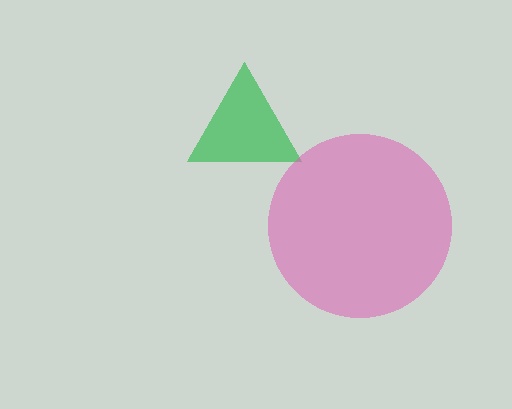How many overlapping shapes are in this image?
There are 2 overlapping shapes in the image.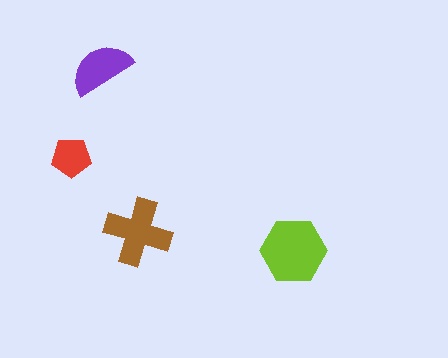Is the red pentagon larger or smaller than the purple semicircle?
Smaller.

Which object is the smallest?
The red pentagon.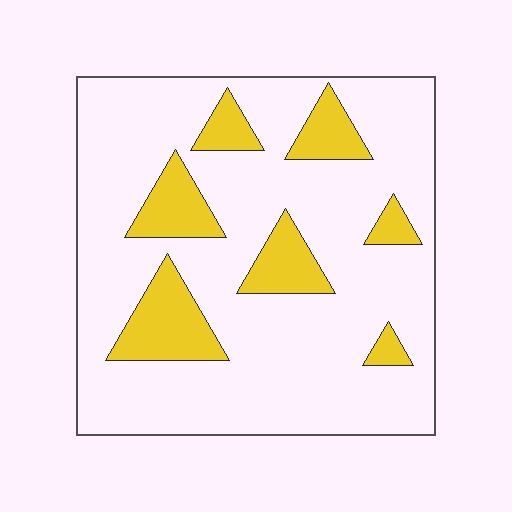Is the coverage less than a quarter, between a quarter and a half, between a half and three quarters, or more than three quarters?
Less than a quarter.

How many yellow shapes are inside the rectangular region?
7.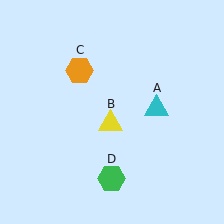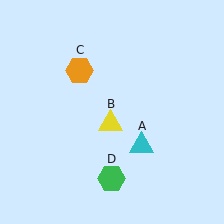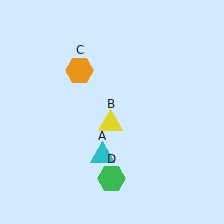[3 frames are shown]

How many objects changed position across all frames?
1 object changed position: cyan triangle (object A).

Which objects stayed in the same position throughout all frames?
Yellow triangle (object B) and orange hexagon (object C) and green hexagon (object D) remained stationary.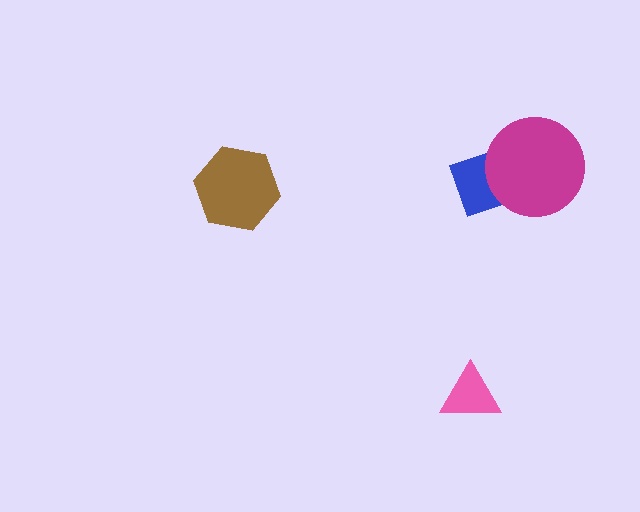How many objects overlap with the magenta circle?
1 object overlaps with the magenta circle.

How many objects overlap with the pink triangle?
0 objects overlap with the pink triangle.